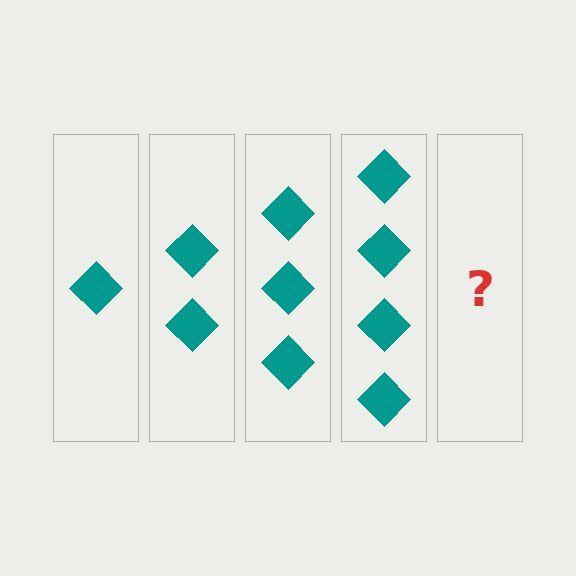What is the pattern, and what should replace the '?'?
The pattern is that each step adds one more diamond. The '?' should be 5 diamonds.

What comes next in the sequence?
The next element should be 5 diamonds.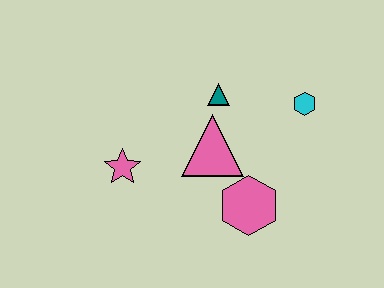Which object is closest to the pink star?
The pink triangle is closest to the pink star.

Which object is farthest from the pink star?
The cyan hexagon is farthest from the pink star.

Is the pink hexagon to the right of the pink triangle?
Yes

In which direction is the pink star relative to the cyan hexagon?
The pink star is to the left of the cyan hexagon.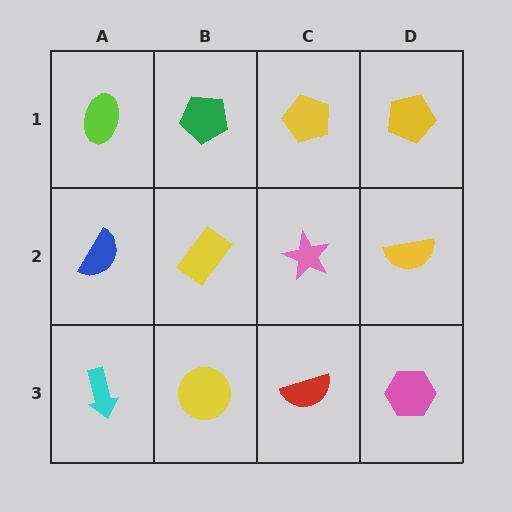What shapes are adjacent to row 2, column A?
A lime ellipse (row 1, column A), a cyan arrow (row 3, column A), a yellow rectangle (row 2, column B).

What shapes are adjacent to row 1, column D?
A yellow semicircle (row 2, column D), a yellow pentagon (row 1, column C).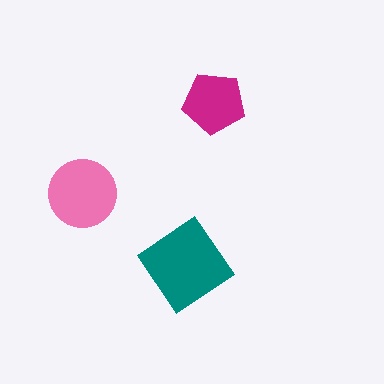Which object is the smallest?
The magenta pentagon.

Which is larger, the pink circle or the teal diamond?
The teal diamond.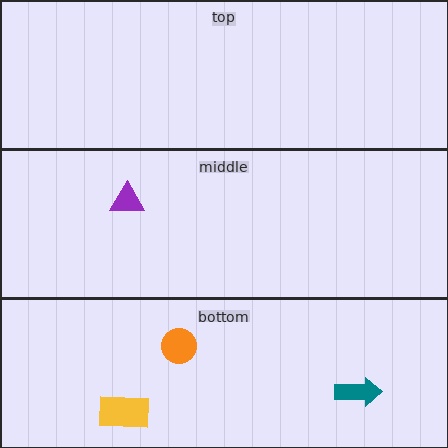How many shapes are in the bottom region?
3.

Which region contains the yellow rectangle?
The bottom region.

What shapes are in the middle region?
The purple triangle.